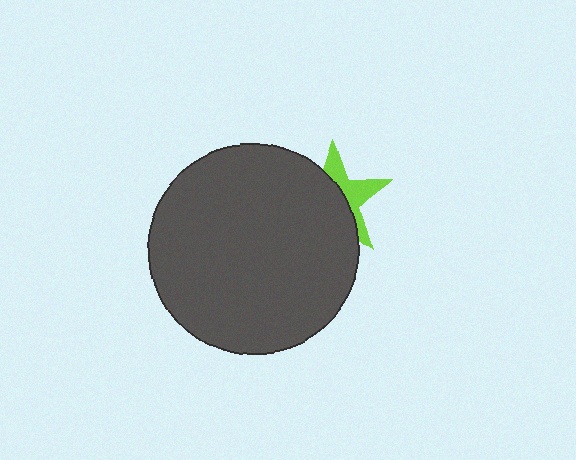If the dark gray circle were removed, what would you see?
You would see the complete lime star.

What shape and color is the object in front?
The object in front is a dark gray circle.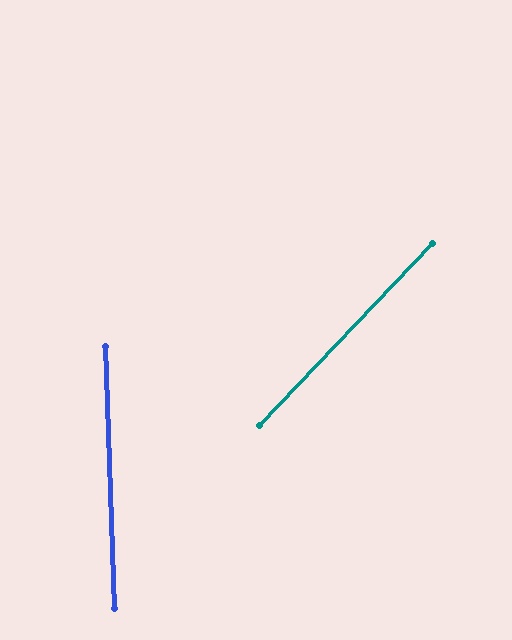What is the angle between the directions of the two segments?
Approximately 46 degrees.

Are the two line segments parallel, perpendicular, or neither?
Neither parallel nor perpendicular — they differ by about 46°.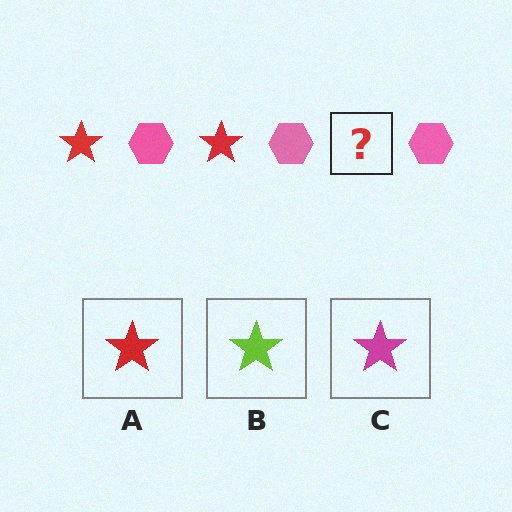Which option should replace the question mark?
Option A.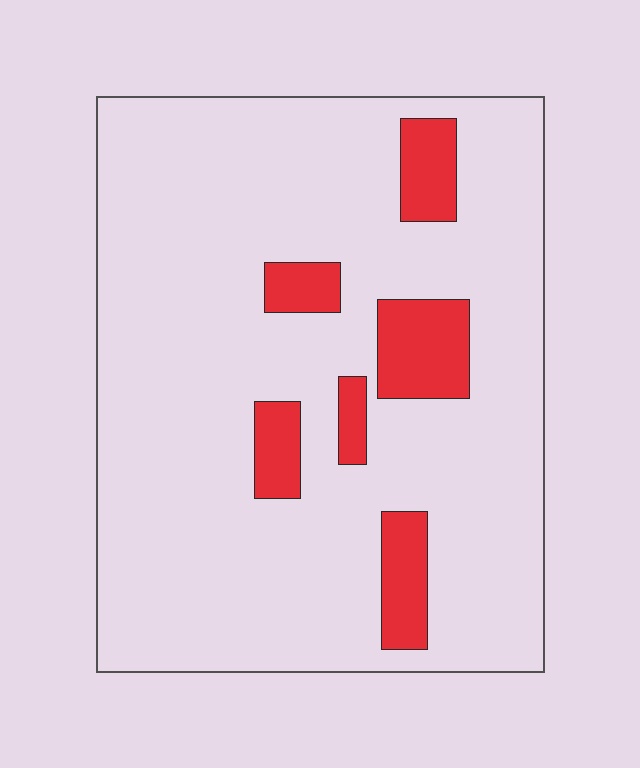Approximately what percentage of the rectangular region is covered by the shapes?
Approximately 15%.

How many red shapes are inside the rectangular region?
6.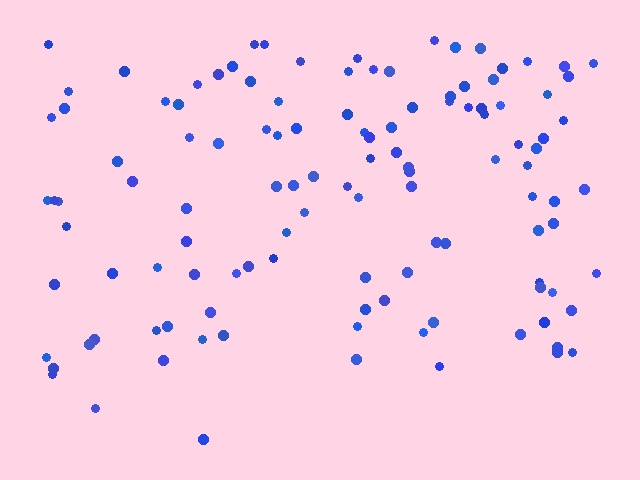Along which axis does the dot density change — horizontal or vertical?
Vertical.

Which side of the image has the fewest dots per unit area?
The bottom.